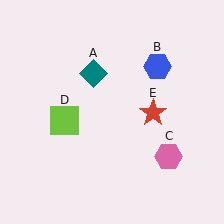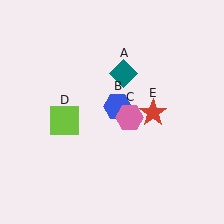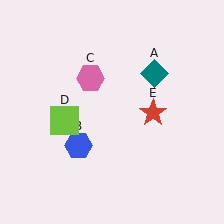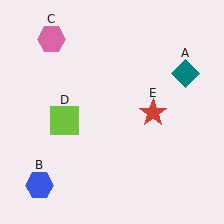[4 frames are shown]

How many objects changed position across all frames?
3 objects changed position: teal diamond (object A), blue hexagon (object B), pink hexagon (object C).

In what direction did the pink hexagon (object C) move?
The pink hexagon (object C) moved up and to the left.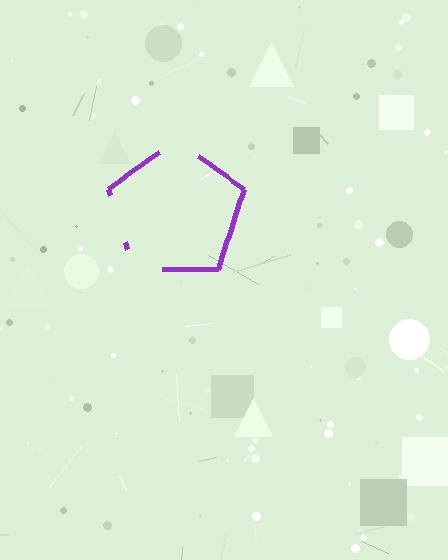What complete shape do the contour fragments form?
The contour fragments form a pentagon.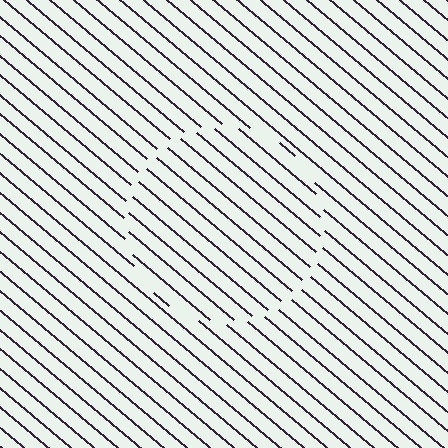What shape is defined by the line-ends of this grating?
An illusory circle. The interior of the shape contains the same grating, shifted by half a period — the contour is defined by the phase discontinuity where line-ends from the inner and outer gratings abut.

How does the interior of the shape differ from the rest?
The interior of the shape contains the same grating, shifted by half a period — the contour is defined by the phase discontinuity where line-ends from the inner and outer gratings abut.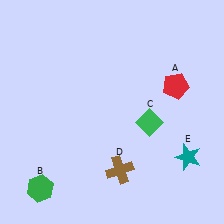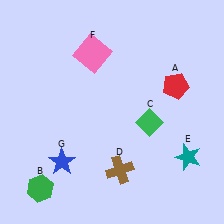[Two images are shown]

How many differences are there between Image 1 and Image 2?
There are 2 differences between the two images.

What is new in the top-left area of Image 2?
A pink square (F) was added in the top-left area of Image 2.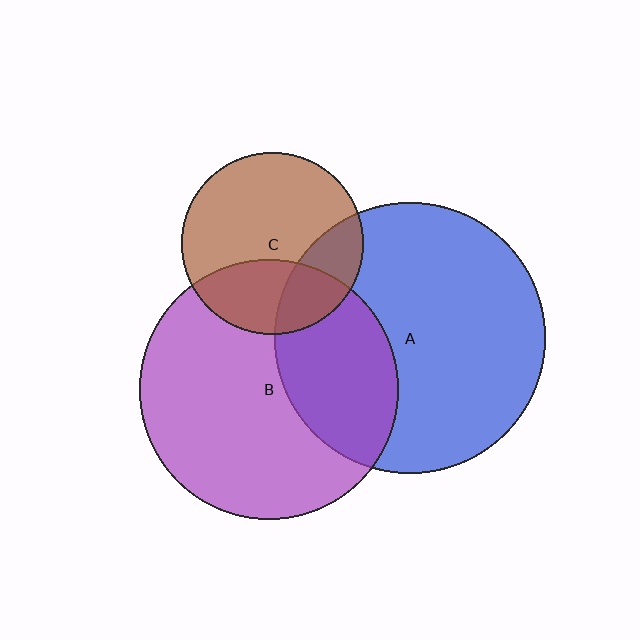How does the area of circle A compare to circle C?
Approximately 2.2 times.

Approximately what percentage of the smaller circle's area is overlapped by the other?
Approximately 30%.